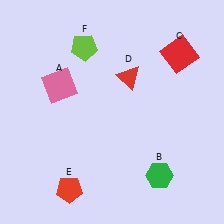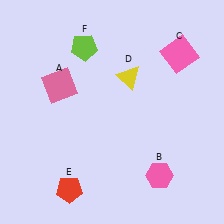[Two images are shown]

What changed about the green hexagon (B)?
In Image 1, B is green. In Image 2, it changed to pink.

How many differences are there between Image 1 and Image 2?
There are 3 differences between the two images.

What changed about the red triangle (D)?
In Image 1, D is red. In Image 2, it changed to yellow.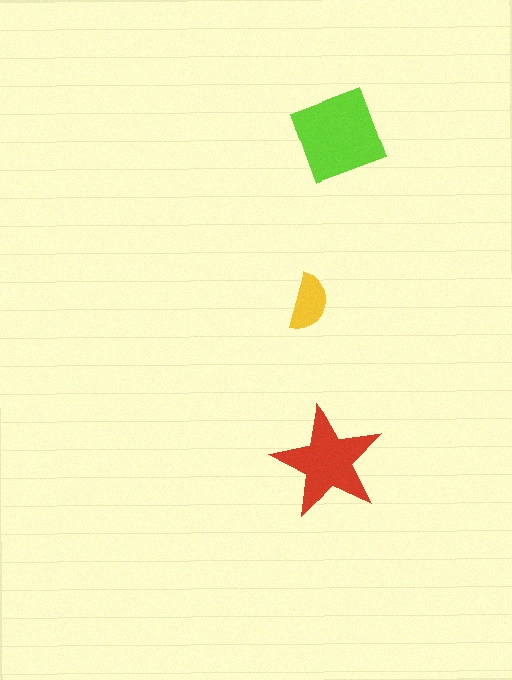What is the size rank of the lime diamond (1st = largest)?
1st.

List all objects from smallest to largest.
The yellow semicircle, the red star, the lime diamond.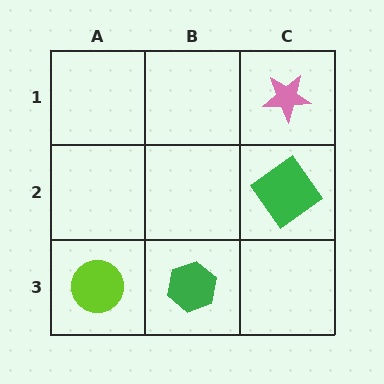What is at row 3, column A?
A lime circle.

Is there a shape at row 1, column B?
No, that cell is empty.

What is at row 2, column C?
A green diamond.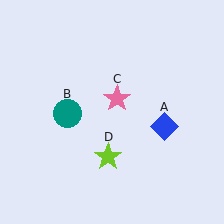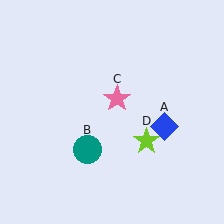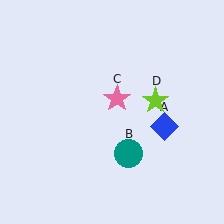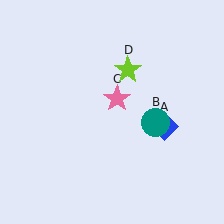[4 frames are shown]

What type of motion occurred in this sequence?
The teal circle (object B), lime star (object D) rotated counterclockwise around the center of the scene.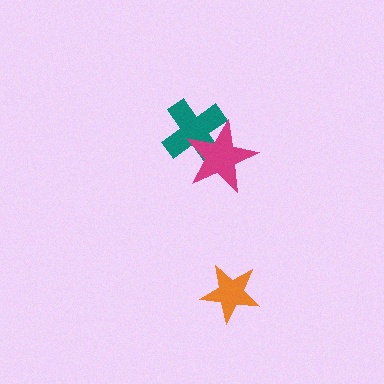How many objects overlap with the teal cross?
1 object overlaps with the teal cross.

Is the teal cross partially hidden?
Yes, it is partially covered by another shape.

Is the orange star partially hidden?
No, no other shape covers it.